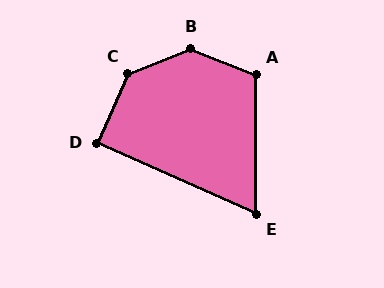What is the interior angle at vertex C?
Approximately 136 degrees (obtuse).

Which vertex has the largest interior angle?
B, at approximately 137 degrees.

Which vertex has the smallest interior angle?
E, at approximately 66 degrees.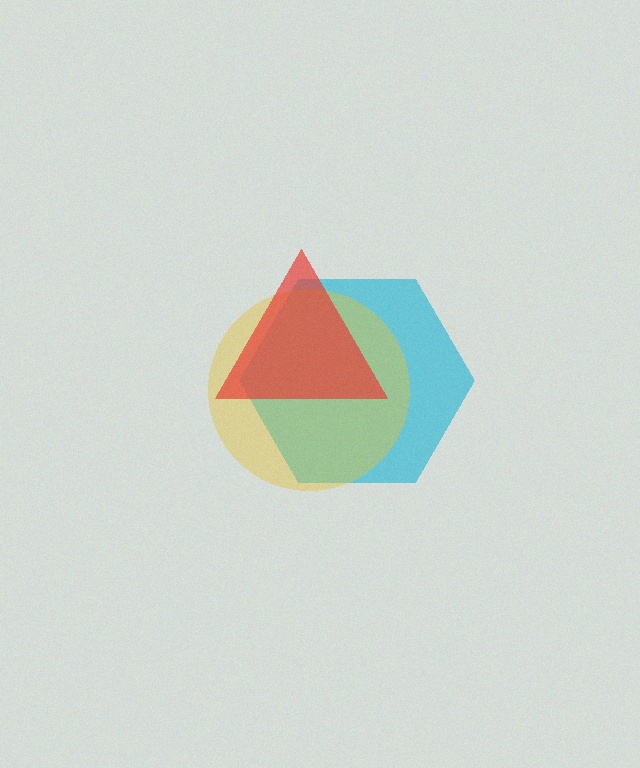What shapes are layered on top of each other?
The layered shapes are: a cyan hexagon, a yellow circle, a red triangle.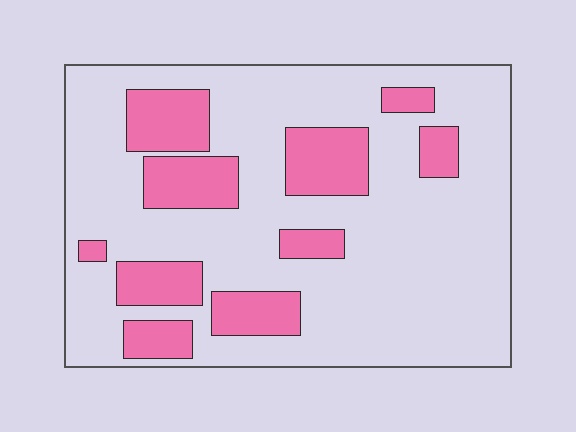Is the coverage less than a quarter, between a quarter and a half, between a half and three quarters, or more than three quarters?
Less than a quarter.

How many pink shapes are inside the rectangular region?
10.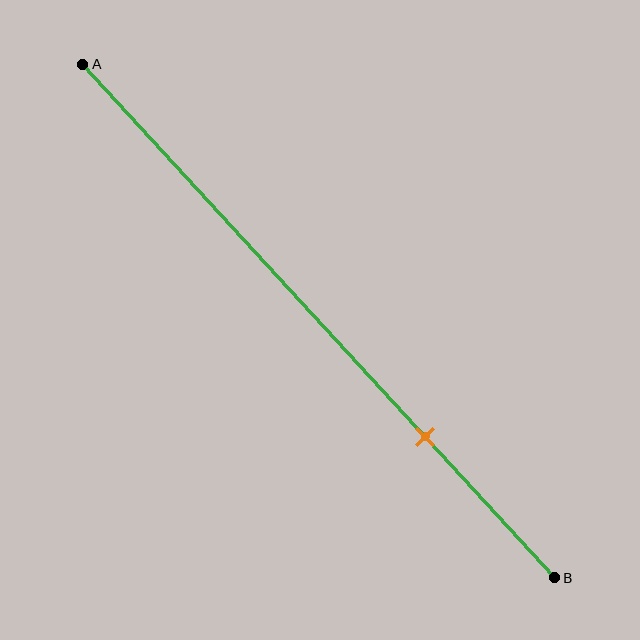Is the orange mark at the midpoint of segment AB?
No, the mark is at about 75% from A, not at the 50% midpoint.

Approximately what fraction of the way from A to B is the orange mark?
The orange mark is approximately 75% of the way from A to B.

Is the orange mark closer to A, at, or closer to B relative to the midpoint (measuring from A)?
The orange mark is closer to point B than the midpoint of segment AB.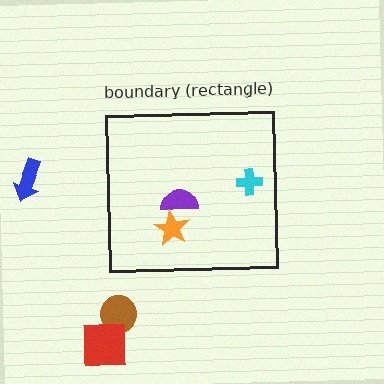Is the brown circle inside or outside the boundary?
Outside.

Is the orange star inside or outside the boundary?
Inside.